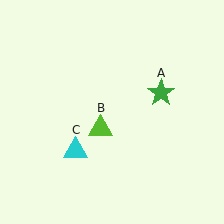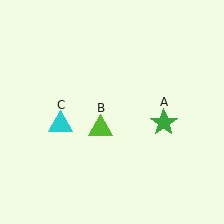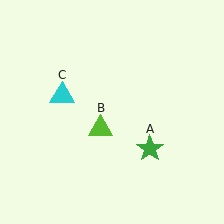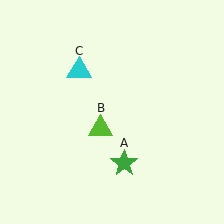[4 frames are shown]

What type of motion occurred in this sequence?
The green star (object A), cyan triangle (object C) rotated clockwise around the center of the scene.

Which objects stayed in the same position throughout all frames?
Lime triangle (object B) remained stationary.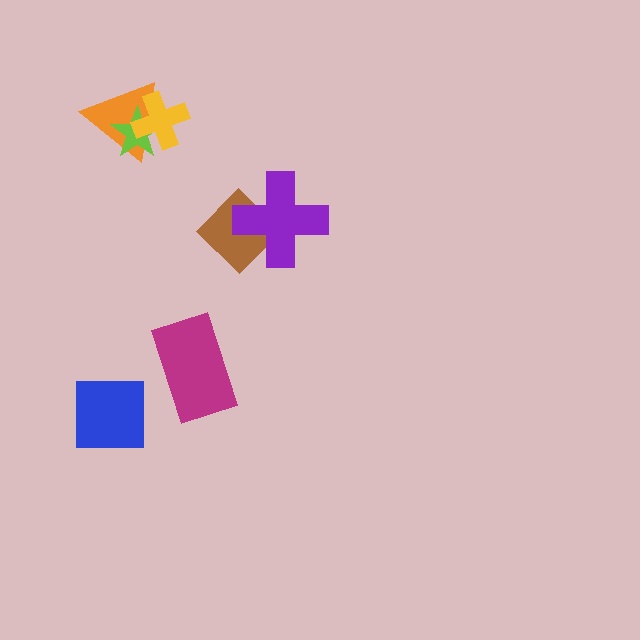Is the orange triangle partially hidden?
Yes, it is partially covered by another shape.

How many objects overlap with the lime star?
2 objects overlap with the lime star.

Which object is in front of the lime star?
The yellow cross is in front of the lime star.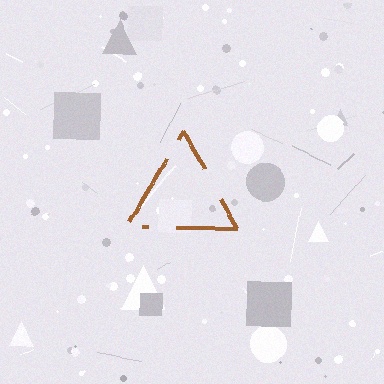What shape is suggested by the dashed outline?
The dashed outline suggests a triangle.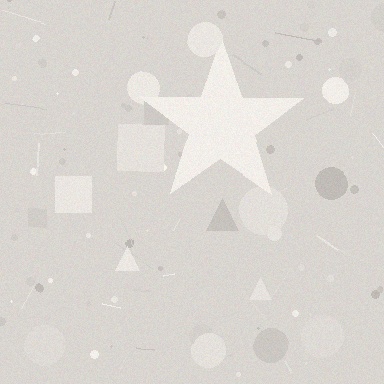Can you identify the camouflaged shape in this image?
The camouflaged shape is a star.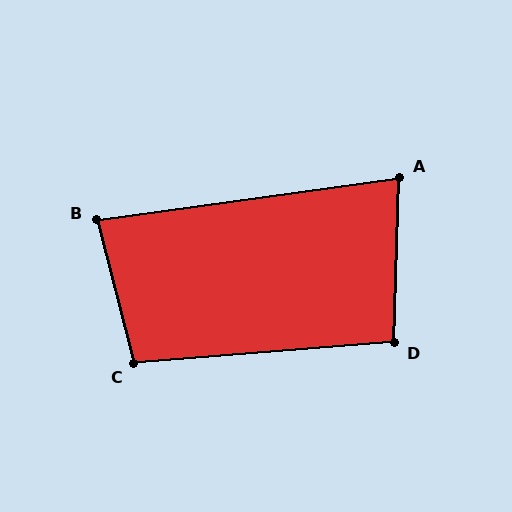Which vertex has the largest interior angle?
C, at approximately 99 degrees.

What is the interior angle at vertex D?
Approximately 96 degrees (obtuse).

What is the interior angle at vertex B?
Approximately 84 degrees (acute).